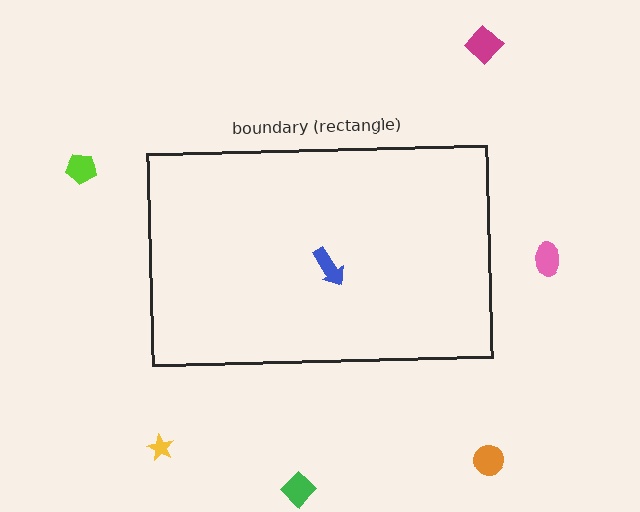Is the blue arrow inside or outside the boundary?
Inside.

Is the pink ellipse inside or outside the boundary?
Outside.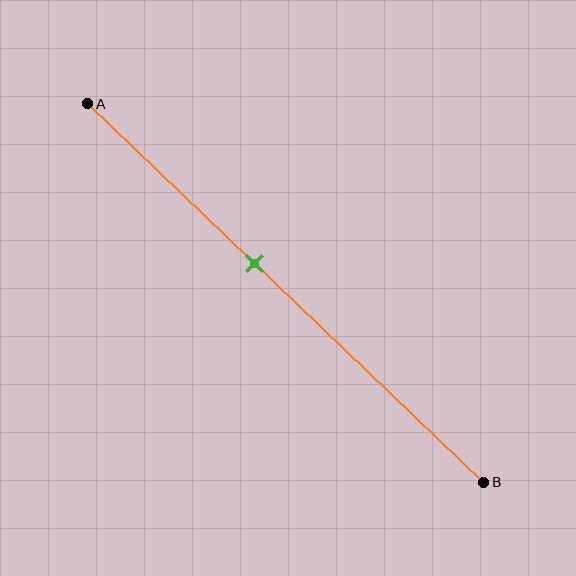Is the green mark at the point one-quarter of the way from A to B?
No, the mark is at about 40% from A, not at the 25% one-quarter point.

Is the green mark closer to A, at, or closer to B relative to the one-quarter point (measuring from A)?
The green mark is closer to point B than the one-quarter point of segment AB.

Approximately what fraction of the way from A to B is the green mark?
The green mark is approximately 40% of the way from A to B.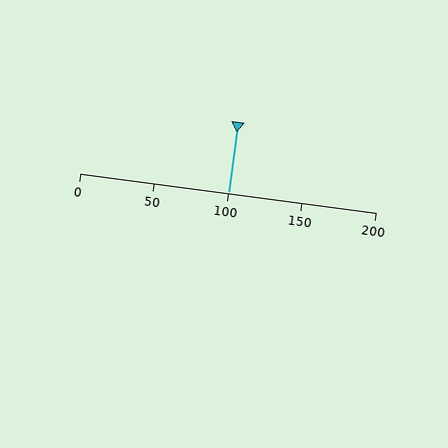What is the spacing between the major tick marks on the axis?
The major ticks are spaced 50 apart.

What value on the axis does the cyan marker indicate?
The marker indicates approximately 100.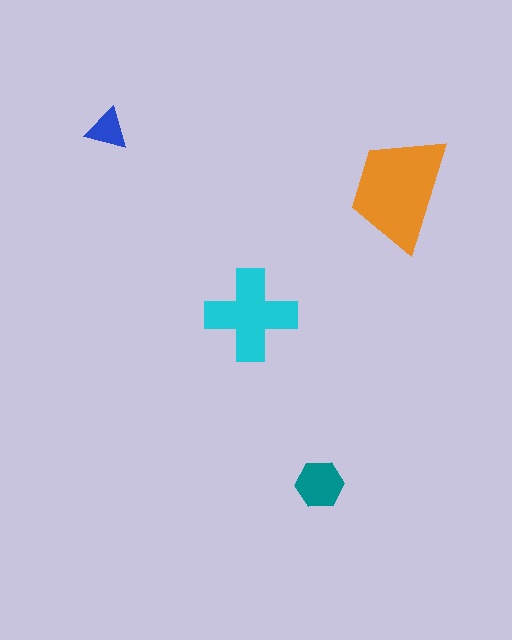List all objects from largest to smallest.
The orange trapezoid, the cyan cross, the teal hexagon, the blue triangle.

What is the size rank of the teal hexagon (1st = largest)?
3rd.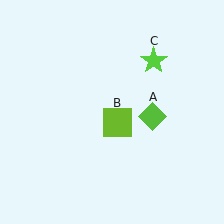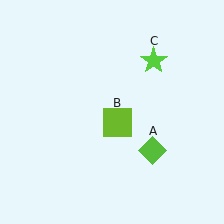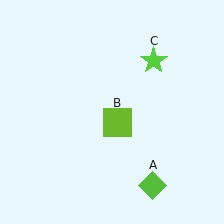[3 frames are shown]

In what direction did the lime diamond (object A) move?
The lime diamond (object A) moved down.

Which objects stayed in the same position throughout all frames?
Lime square (object B) and lime star (object C) remained stationary.